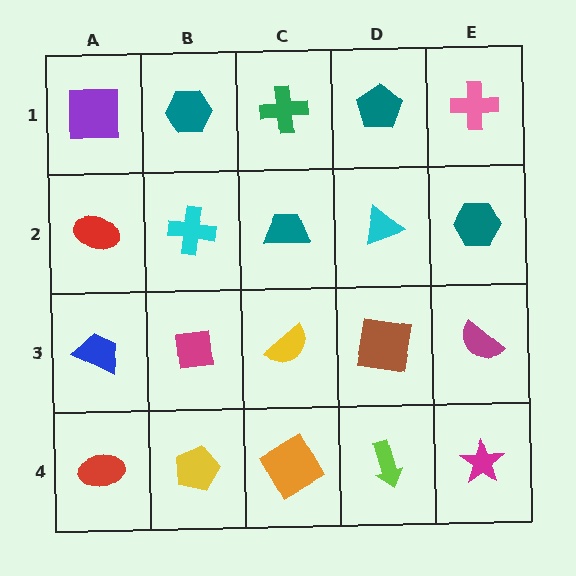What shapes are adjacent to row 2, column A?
A purple square (row 1, column A), a blue trapezoid (row 3, column A), a cyan cross (row 2, column B).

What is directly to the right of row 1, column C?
A teal pentagon.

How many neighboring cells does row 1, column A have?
2.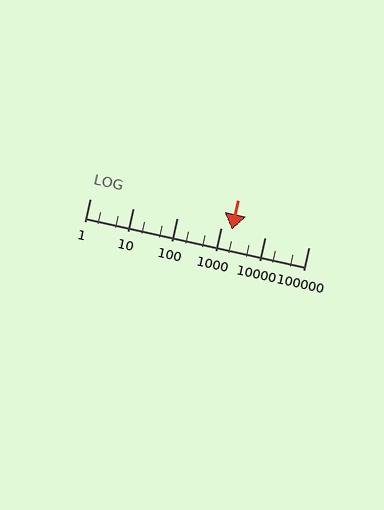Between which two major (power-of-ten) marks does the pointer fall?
The pointer is between 1000 and 10000.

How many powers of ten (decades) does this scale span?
The scale spans 5 decades, from 1 to 100000.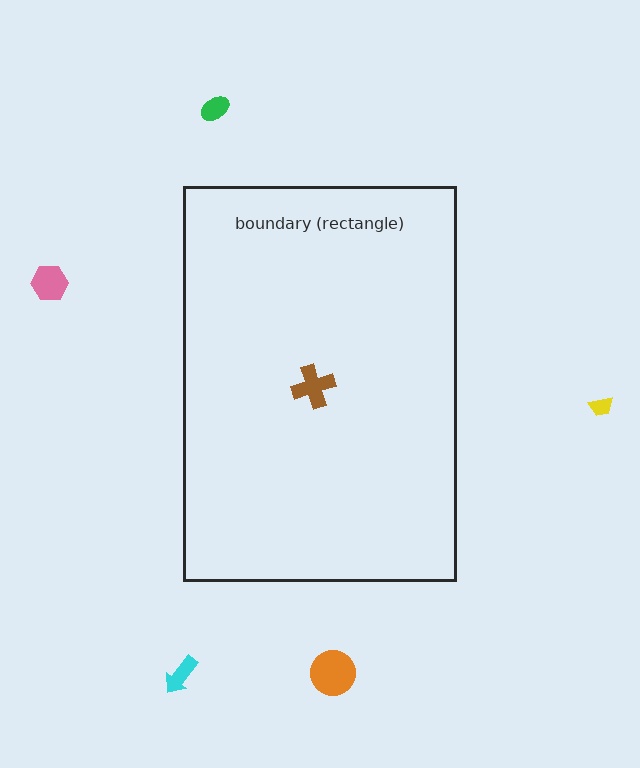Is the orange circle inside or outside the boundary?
Outside.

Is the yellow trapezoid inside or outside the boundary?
Outside.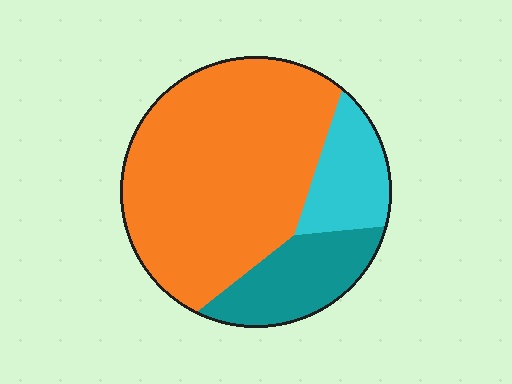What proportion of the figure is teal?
Teal takes up about one fifth (1/5) of the figure.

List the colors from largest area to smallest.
From largest to smallest: orange, teal, cyan.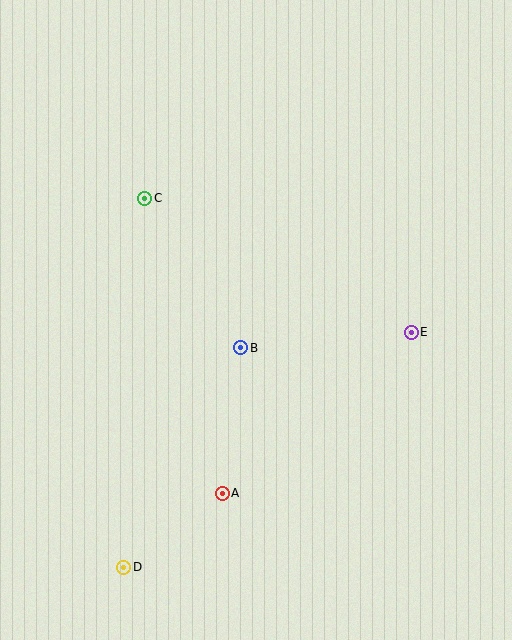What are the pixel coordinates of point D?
Point D is at (124, 567).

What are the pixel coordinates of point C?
Point C is at (145, 198).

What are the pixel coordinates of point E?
Point E is at (411, 332).